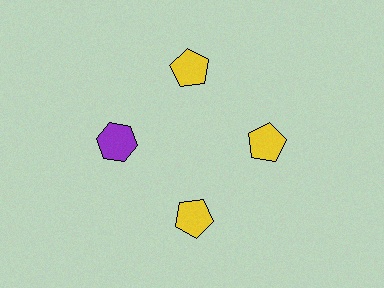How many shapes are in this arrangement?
There are 4 shapes arranged in a ring pattern.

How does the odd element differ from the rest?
It differs in both color (purple instead of yellow) and shape (hexagon instead of pentagon).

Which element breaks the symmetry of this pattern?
The purple hexagon at roughly the 9 o'clock position breaks the symmetry. All other shapes are yellow pentagons.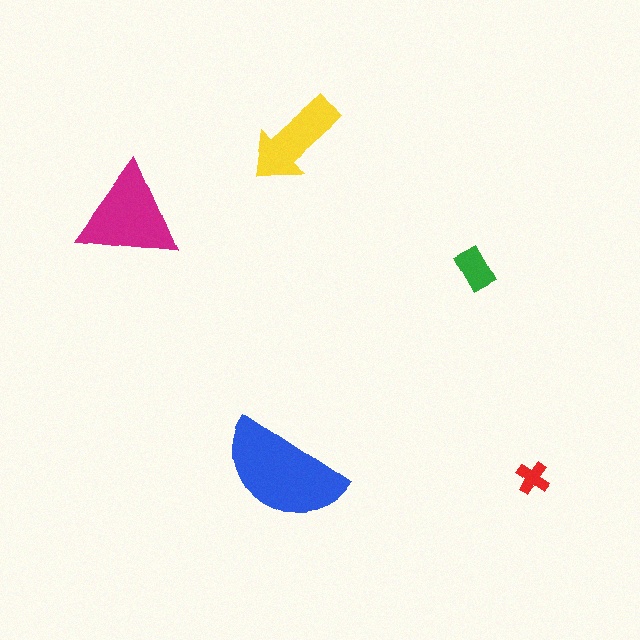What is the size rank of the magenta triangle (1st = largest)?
2nd.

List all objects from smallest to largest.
The red cross, the green rectangle, the yellow arrow, the magenta triangle, the blue semicircle.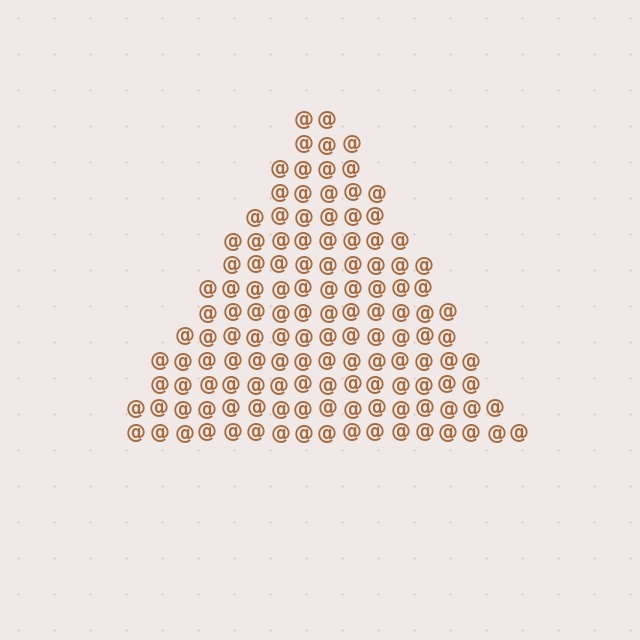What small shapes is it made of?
It is made of small at signs.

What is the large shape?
The large shape is a triangle.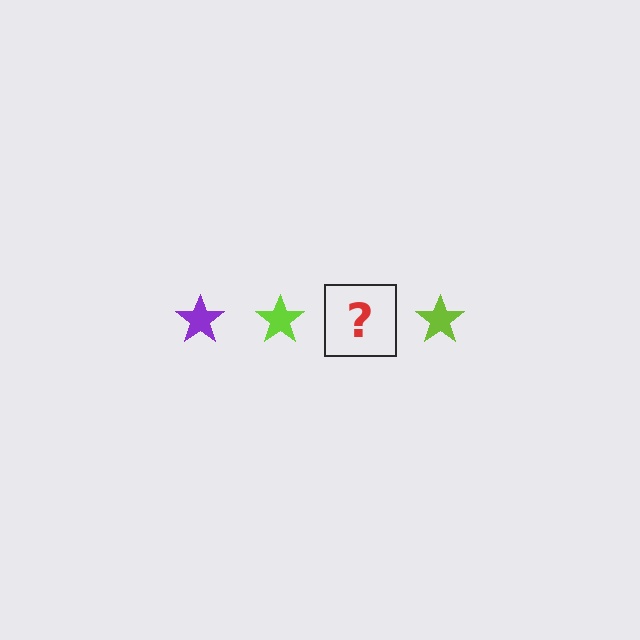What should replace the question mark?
The question mark should be replaced with a purple star.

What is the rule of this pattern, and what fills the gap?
The rule is that the pattern cycles through purple, lime stars. The gap should be filled with a purple star.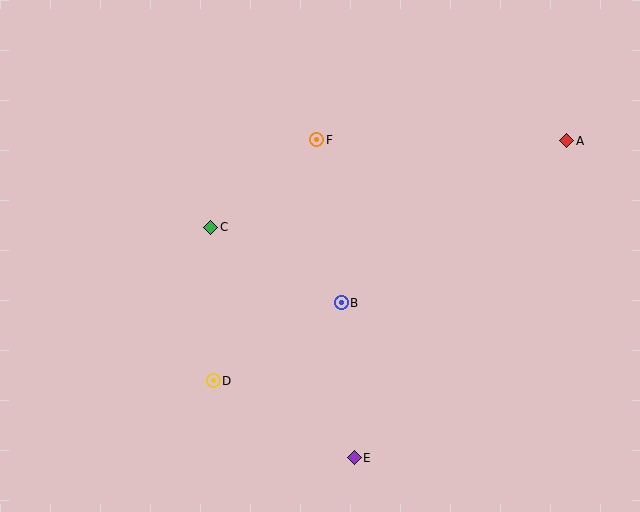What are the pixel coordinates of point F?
Point F is at (317, 140).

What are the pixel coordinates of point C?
Point C is at (211, 227).